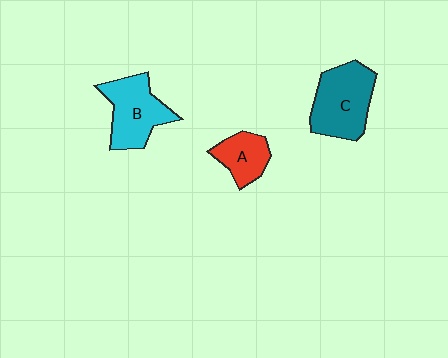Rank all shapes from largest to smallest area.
From largest to smallest: C (teal), B (cyan), A (red).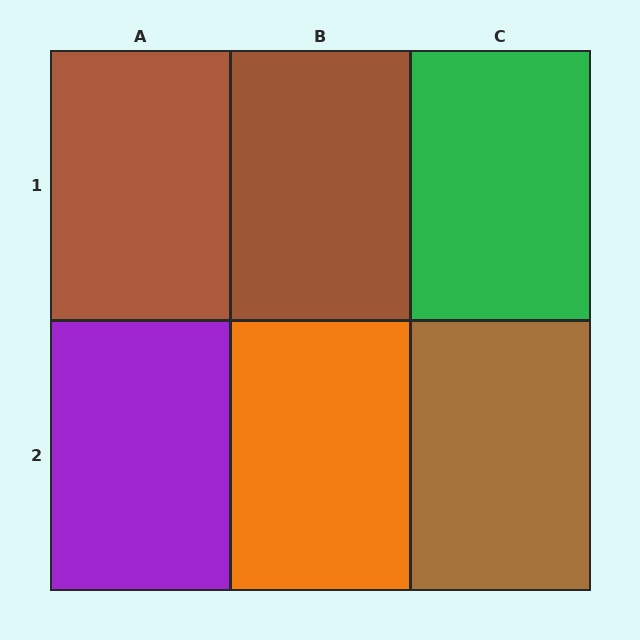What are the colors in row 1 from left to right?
Brown, brown, green.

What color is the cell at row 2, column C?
Brown.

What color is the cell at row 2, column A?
Purple.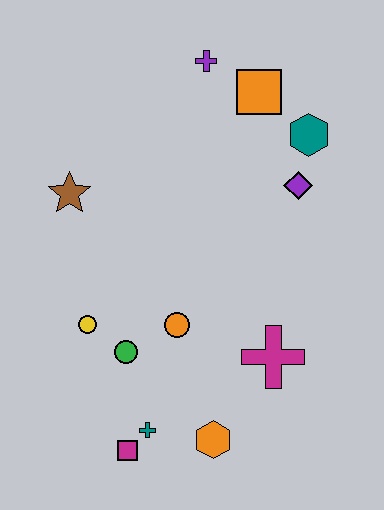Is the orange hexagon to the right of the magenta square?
Yes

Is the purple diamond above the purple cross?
No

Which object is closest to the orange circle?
The green circle is closest to the orange circle.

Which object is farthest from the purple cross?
The magenta square is farthest from the purple cross.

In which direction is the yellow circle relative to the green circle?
The yellow circle is to the left of the green circle.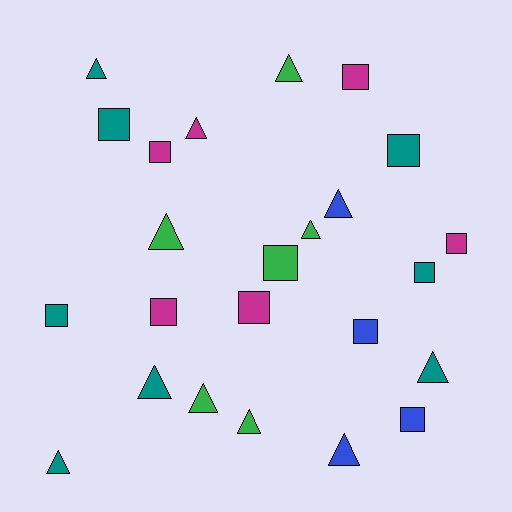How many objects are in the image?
There are 24 objects.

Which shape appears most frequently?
Square, with 12 objects.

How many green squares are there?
There is 1 green square.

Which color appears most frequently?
Teal, with 8 objects.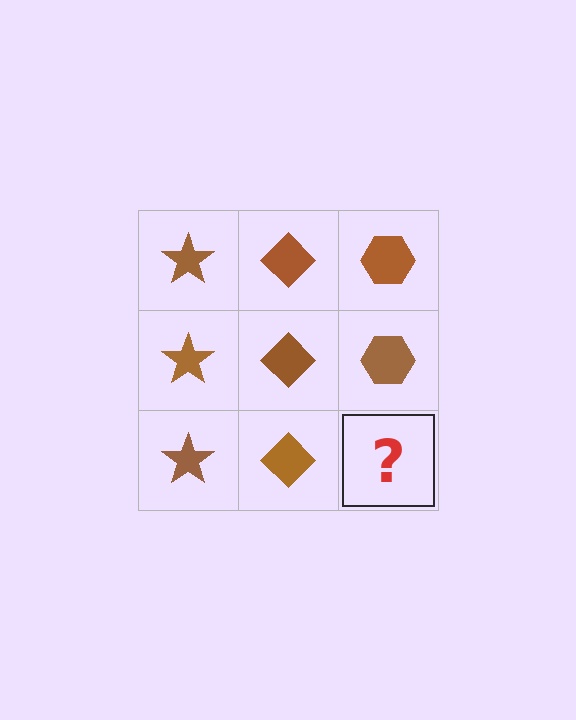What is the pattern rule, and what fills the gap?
The rule is that each column has a consistent shape. The gap should be filled with a brown hexagon.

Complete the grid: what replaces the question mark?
The question mark should be replaced with a brown hexagon.